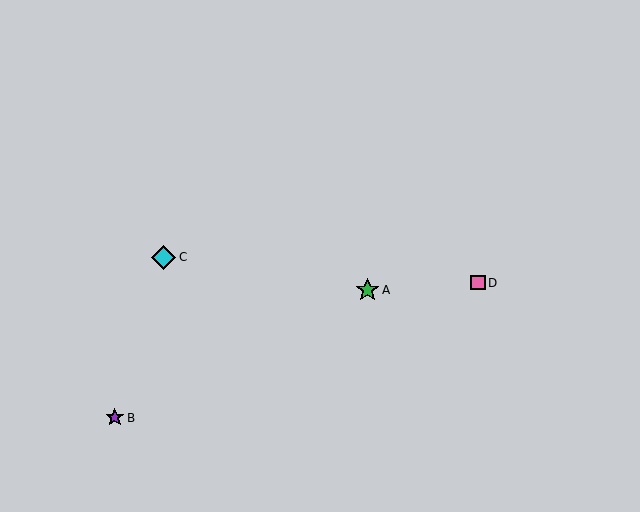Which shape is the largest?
The cyan diamond (labeled C) is the largest.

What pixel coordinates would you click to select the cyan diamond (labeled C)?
Click at (163, 257) to select the cyan diamond C.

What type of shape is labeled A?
Shape A is a green star.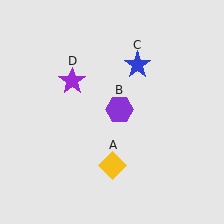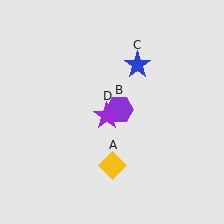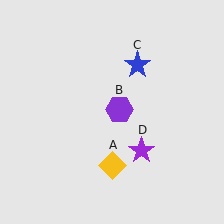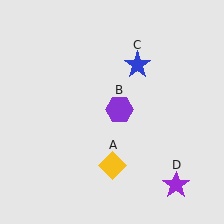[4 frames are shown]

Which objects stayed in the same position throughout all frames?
Yellow diamond (object A) and purple hexagon (object B) and blue star (object C) remained stationary.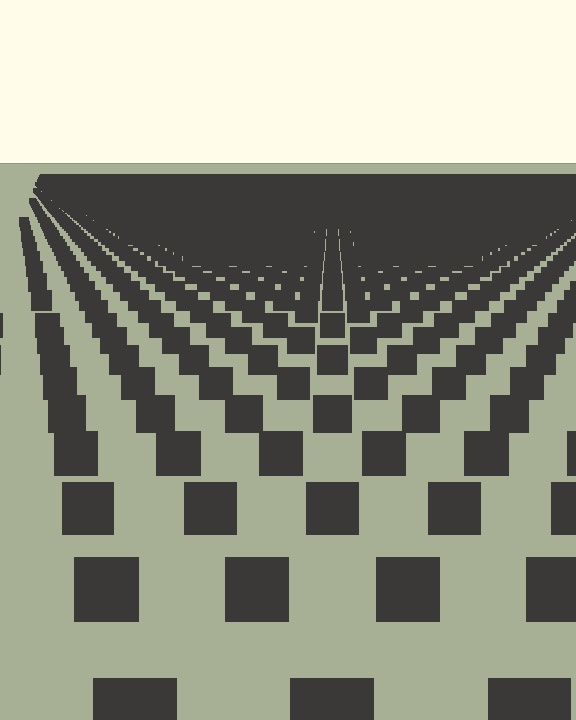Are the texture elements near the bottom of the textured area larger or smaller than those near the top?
Larger. Near the bottom, elements are closer to the viewer and appear at a bigger on-screen size.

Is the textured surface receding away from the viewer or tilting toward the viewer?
The surface is receding away from the viewer. Texture elements get smaller and denser toward the top.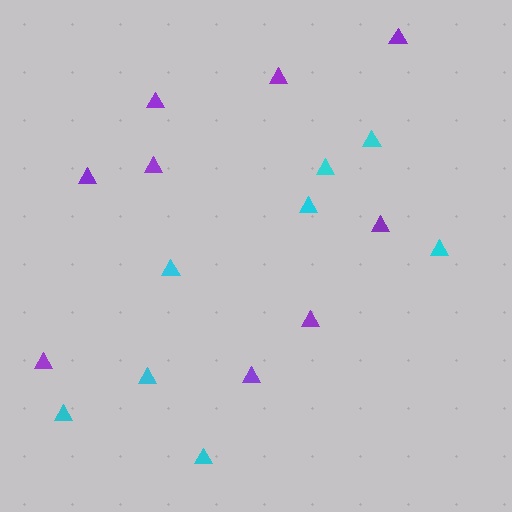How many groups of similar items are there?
There are 2 groups: one group of cyan triangles (8) and one group of purple triangles (9).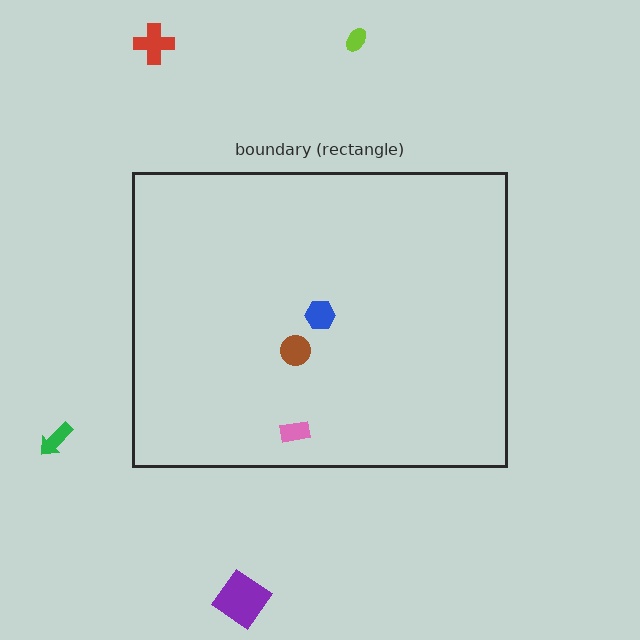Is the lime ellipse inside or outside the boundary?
Outside.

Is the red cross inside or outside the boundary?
Outside.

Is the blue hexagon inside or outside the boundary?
Inside.